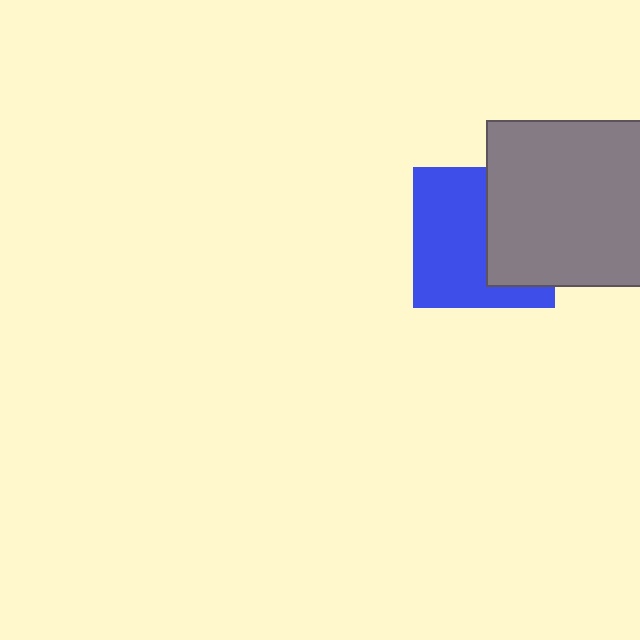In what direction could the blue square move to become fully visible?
The blue square could move left. That would shift it out from behind the gray square entirely.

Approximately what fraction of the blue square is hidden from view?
Roughly 42% of the blue square is hidden behind the gray square.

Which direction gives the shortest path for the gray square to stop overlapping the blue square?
Moving right gives the shortest separation.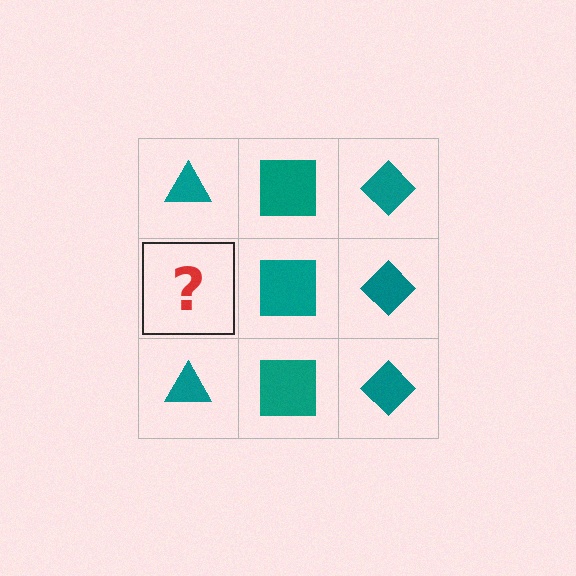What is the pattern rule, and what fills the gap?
The rule is that each column has a consistent shape. The gap should be filled with a teal triangle.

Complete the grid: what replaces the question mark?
The question mark should be replaced with a teal triangle.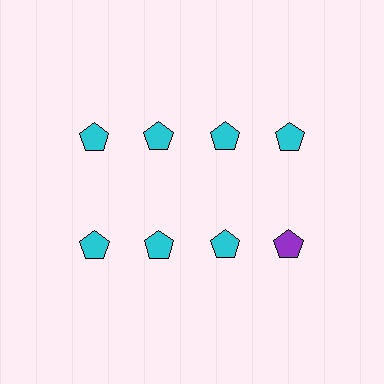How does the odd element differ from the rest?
It has a different color: purple instead of cyan.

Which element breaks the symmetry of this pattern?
The purple pentagon in the second row, second from right column breaks the symmetry. All other shapes are cyan pentagons.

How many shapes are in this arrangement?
There are 8 shapes arranged in a grid pattern.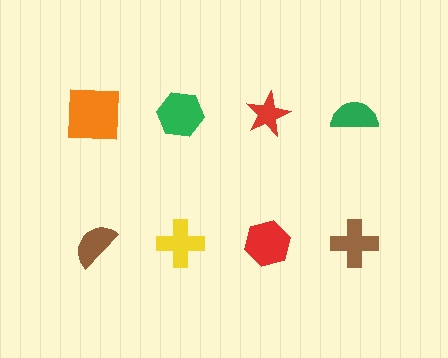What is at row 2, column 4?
A brown cross.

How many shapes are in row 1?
4 shapes.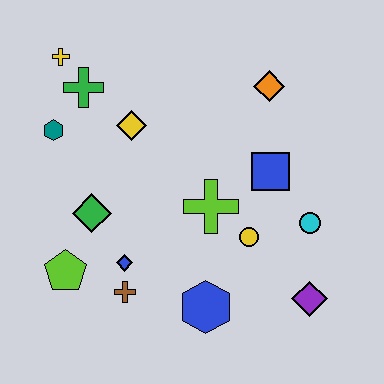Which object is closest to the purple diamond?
The cyan circle is closest to the purple diamond.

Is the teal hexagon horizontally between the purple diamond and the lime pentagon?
No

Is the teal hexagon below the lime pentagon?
No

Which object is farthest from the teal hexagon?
The purple diamond is farthest from the teal hexagon.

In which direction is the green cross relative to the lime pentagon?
The green cross is above the lime pentagon.